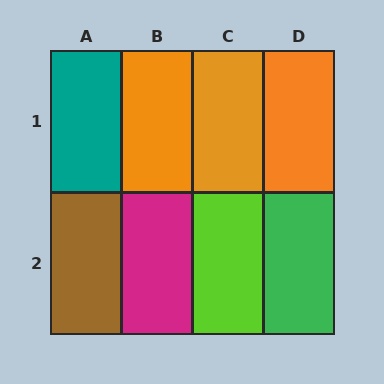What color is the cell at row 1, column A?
Teal.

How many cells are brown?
1 cell is brown.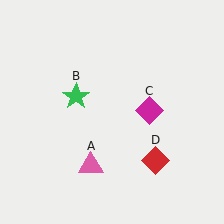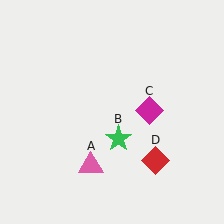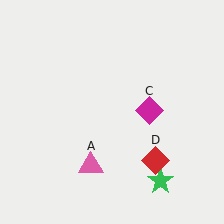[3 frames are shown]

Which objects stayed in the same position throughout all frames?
Pink triangle (object A) and magenta diamond (object C) and red diamond (object D) remained stationary.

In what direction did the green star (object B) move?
The green star (object B) moved down and to the right.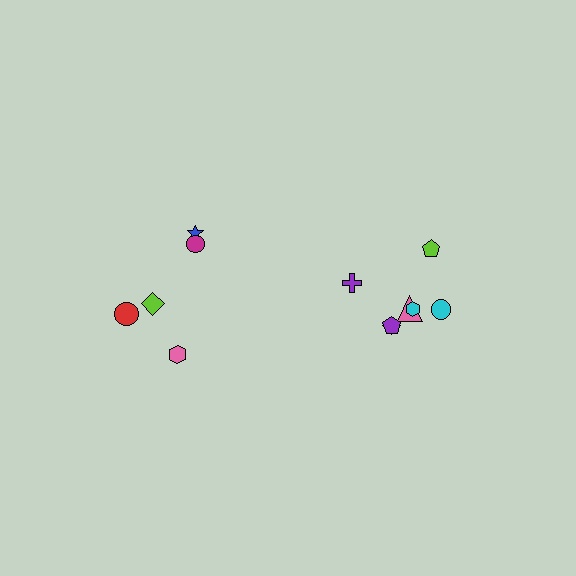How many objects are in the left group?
There are 5 objects.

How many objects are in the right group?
There are 7 objects.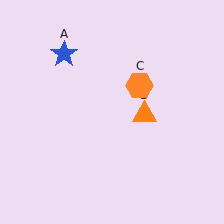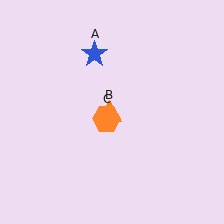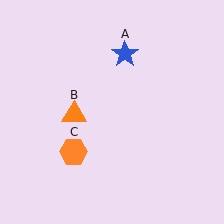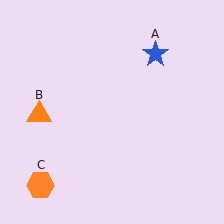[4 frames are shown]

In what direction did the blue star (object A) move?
The blue star (object A) moved right.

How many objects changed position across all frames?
3 objects changed position: blue star (object A), orange triangle (object B), orange hexagon (object C).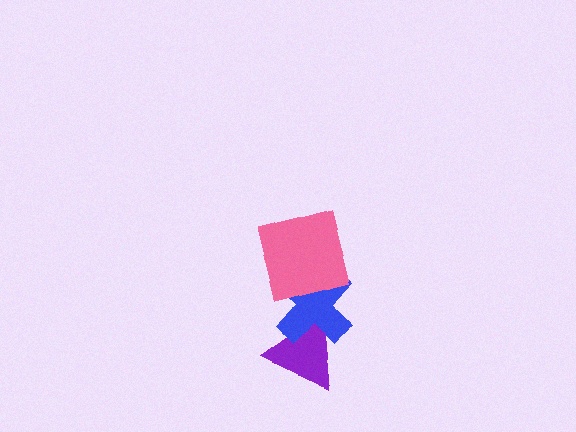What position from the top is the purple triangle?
The purple triangle is 3rd from the top.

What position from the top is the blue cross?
The blue cross is 2nd from the top.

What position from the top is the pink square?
The pink square is 1st from the top.